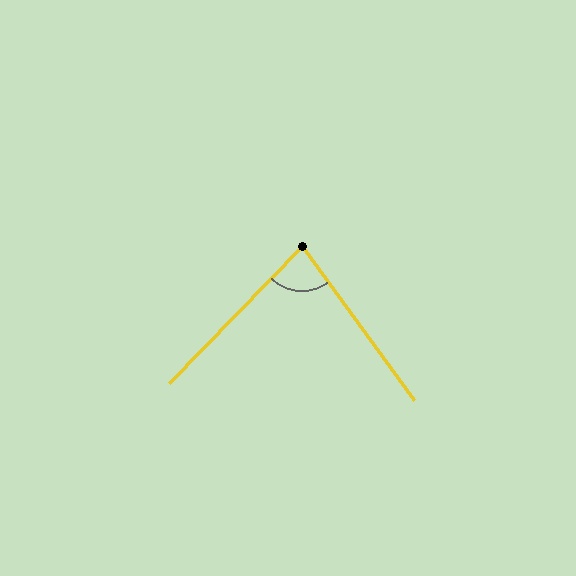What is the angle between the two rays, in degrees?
Approximately 80 degrees.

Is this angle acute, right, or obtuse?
It is acute.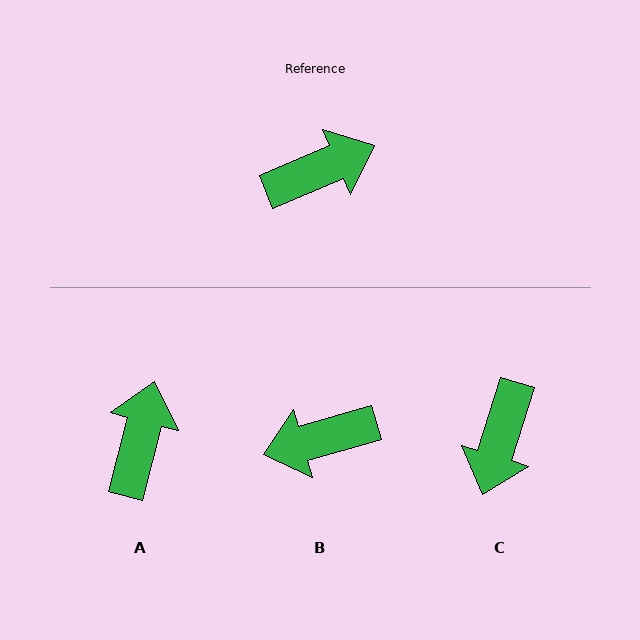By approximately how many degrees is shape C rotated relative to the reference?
Approximately 130 degrees clockwise.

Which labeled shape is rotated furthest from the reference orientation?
B, about 173 degrees away.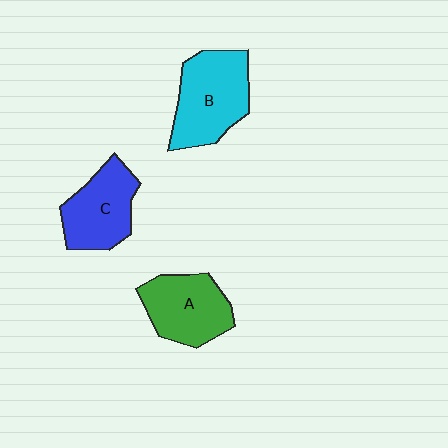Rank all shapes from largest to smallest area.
From largest to smallest: B (cyan), A (green), C (blue).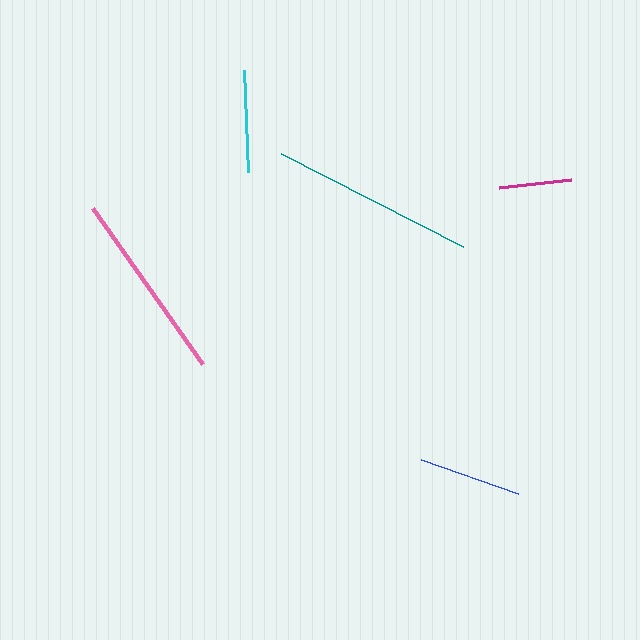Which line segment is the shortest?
The magenta line is the shortest at approximately 72 pixels.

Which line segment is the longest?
The teal line is the longest at approximately 204 pixels.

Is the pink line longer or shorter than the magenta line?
The pink line is longer than the magenta line.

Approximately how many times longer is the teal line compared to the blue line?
The teal line is approximately 2.0 times the length of the blue line.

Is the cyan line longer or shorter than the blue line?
The blue line is longer than the cyan line.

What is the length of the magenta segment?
The magenta segment is approximately 72 pixels long.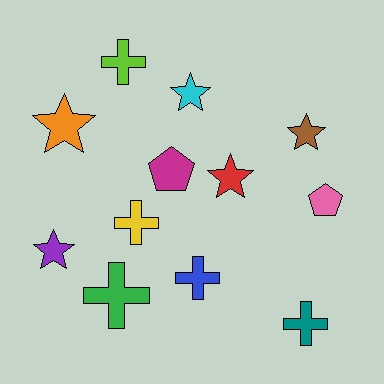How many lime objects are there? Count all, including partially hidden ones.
There is 1 lime object.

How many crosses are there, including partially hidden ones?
There are 5 crosses.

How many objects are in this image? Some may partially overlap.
There are 12 objects.